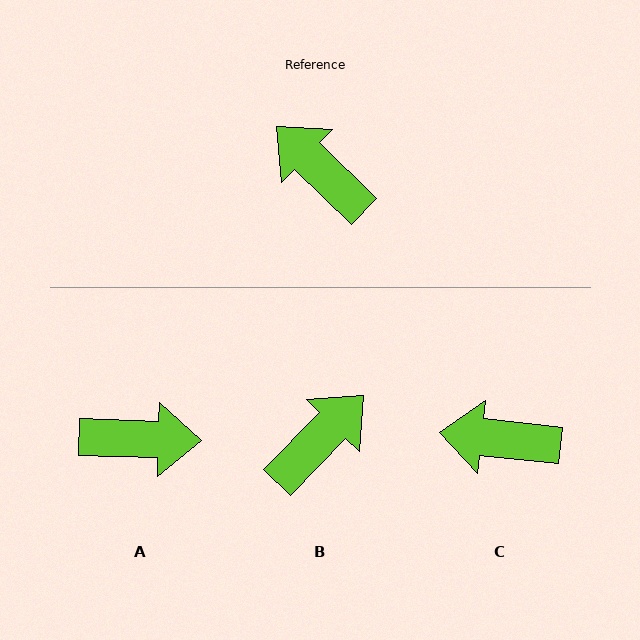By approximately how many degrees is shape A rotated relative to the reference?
Approximately 138 degrees clockwise.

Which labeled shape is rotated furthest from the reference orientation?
A, about 138 degrees away.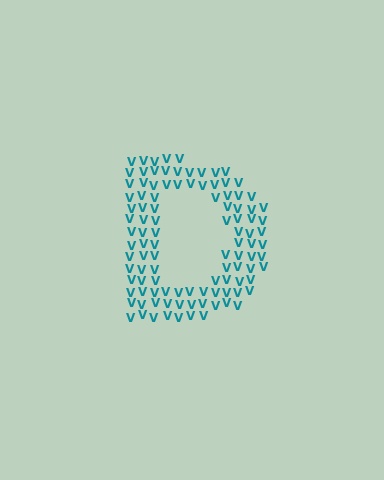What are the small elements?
The small elements are letter V's.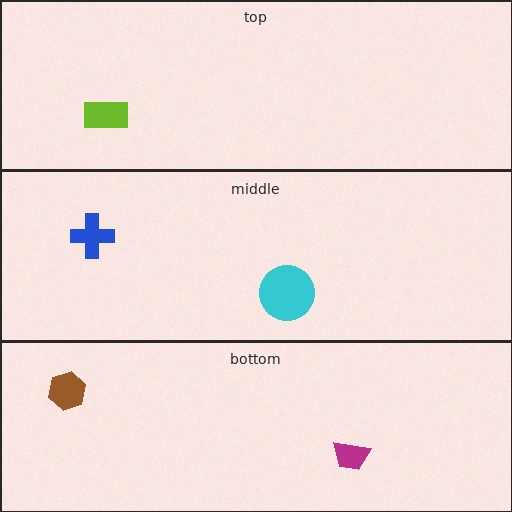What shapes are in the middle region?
The cyan circle, the blue cross.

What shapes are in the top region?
The lime rectangle.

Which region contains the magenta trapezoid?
The bottom region.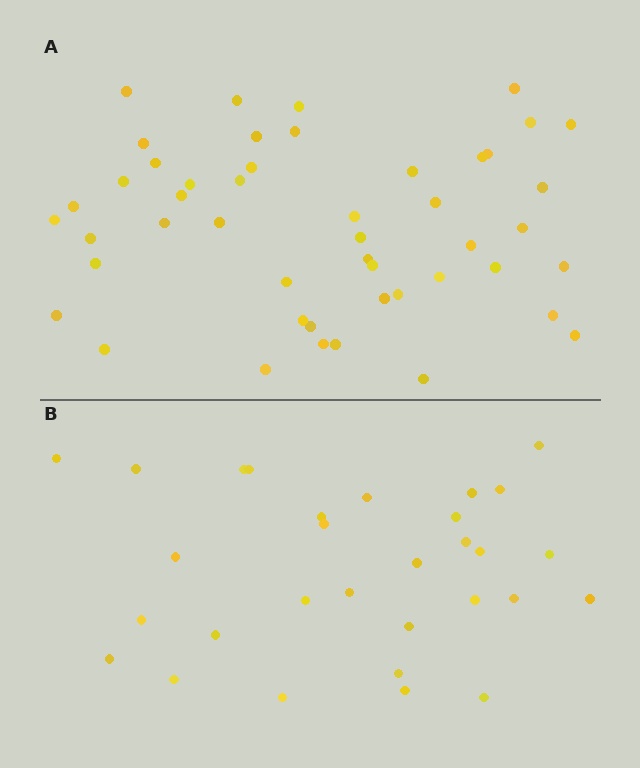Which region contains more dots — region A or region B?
Region A (the top region) has more dots.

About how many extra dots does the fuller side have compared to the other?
Region A has approximately 20 more dots than region B.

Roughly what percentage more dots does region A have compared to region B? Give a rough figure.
About 60% more.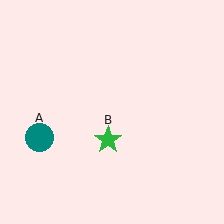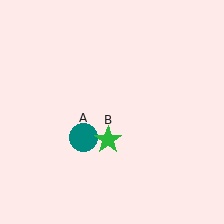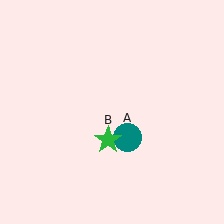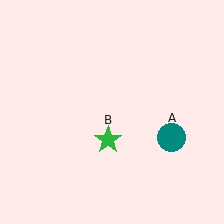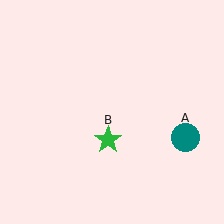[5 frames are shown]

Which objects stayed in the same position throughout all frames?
Green star (object B) remained stationary.